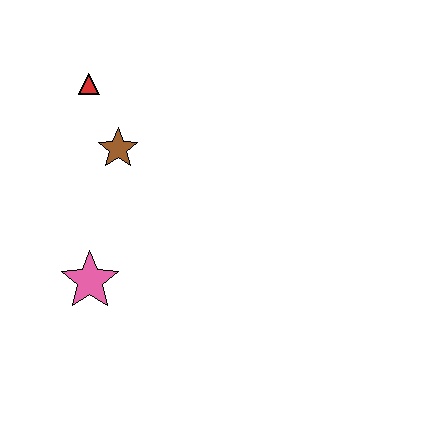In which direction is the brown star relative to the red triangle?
The brown star is below the red triangle.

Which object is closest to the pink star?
The brown star is closest to the pink star.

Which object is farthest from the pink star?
The red triangle is farthest from the pink star.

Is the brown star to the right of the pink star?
Yes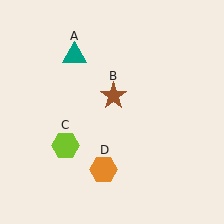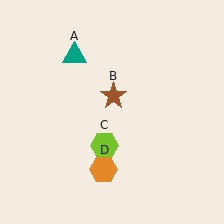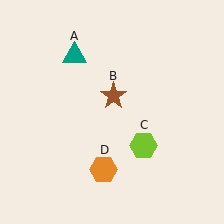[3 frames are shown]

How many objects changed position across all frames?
1 object changed position: lime hexagon (object C).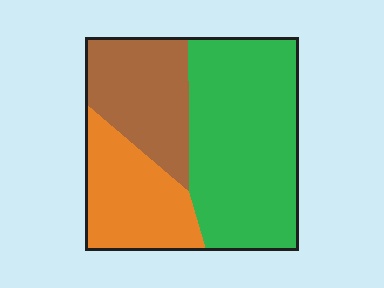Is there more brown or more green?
Green.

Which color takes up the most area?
Green, at roughly 50%.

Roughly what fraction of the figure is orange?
Orange covers about 25% of the figure.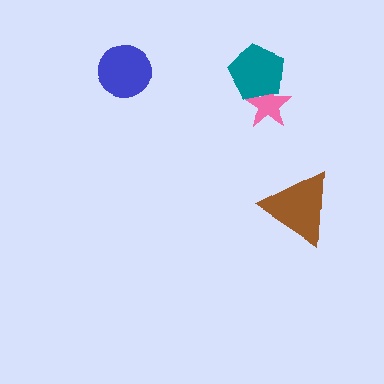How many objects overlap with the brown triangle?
0 objects overlap with the brown triangle.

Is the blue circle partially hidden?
No, no other shape covers it.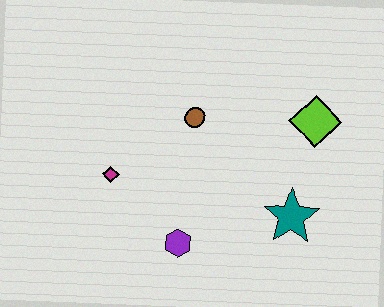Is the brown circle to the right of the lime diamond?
No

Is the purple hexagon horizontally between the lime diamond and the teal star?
No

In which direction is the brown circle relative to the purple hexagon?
The brown circle is above the purple hexagon.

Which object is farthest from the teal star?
The magenta diamond is farthest from the teal star.